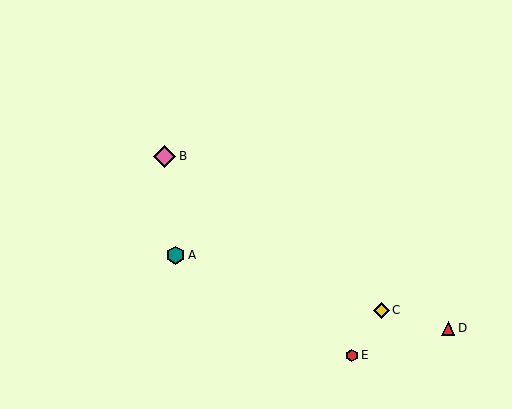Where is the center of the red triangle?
The center of the red triangle is at (448, 328).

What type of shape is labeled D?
Shape D is a red triangle.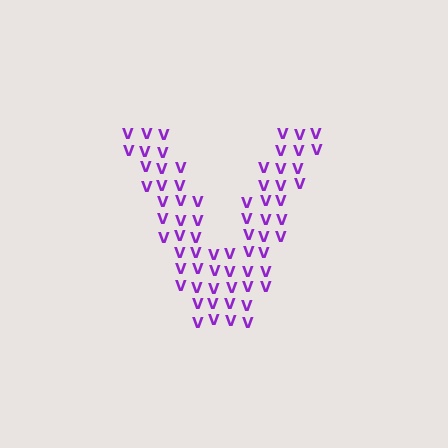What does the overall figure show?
The overall figure shows the letter V.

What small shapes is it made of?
It is made of small letter V's.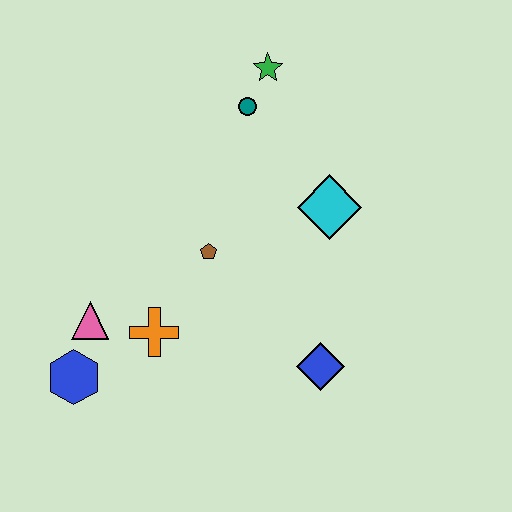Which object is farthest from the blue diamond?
The green star is farthest from the blue diamond.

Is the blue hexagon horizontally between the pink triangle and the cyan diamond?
No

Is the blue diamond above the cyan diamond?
No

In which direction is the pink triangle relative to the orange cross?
The pink triangle is to the left of the orange cross.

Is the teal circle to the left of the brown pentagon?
No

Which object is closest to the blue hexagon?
The pink triangle is closest to the blue hexagon.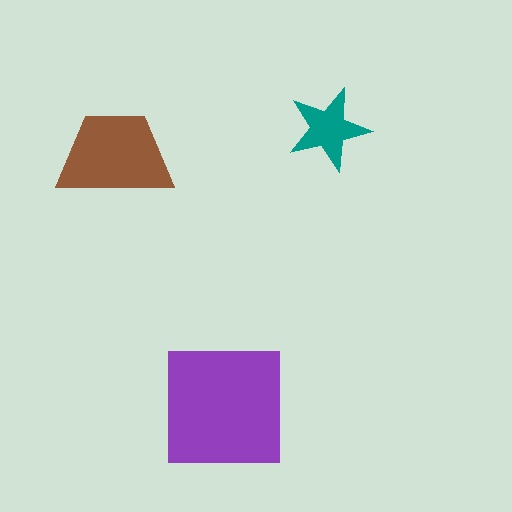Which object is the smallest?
The teal star.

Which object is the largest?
The purple square.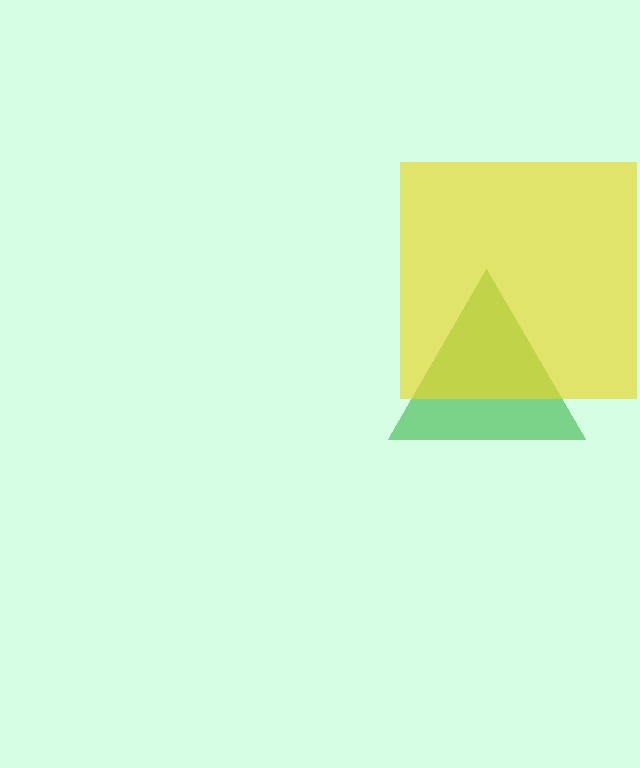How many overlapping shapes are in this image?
There are 2 overlapping shapes in the image.